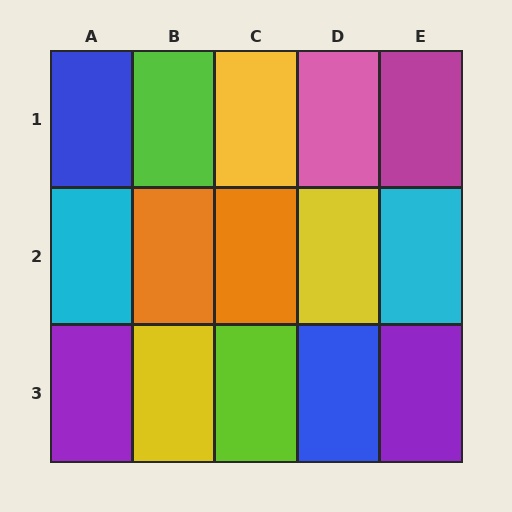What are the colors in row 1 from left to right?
Blue, lime, yellow, pink, magenta.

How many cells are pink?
1 cell is pink.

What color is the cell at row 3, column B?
Yellow.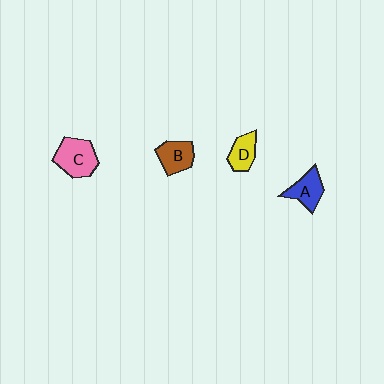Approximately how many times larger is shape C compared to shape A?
Approximately 1.3 times.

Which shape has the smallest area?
Shape D (yellow).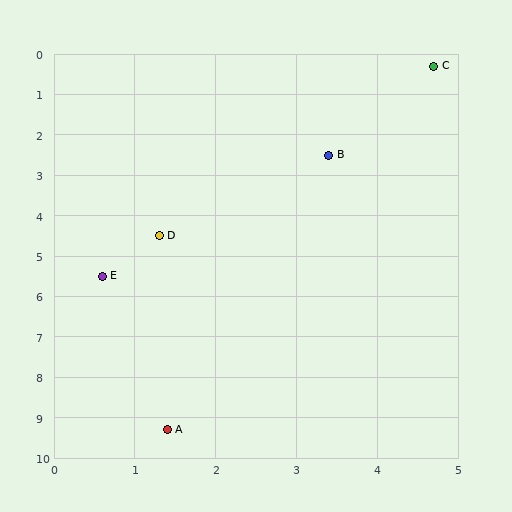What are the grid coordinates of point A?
Point A is at approximately (1.4, 9.3).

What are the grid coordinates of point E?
Point E is at approximately (0.6, 5.5).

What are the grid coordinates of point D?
Point D is at approximately (1.3, 4.5).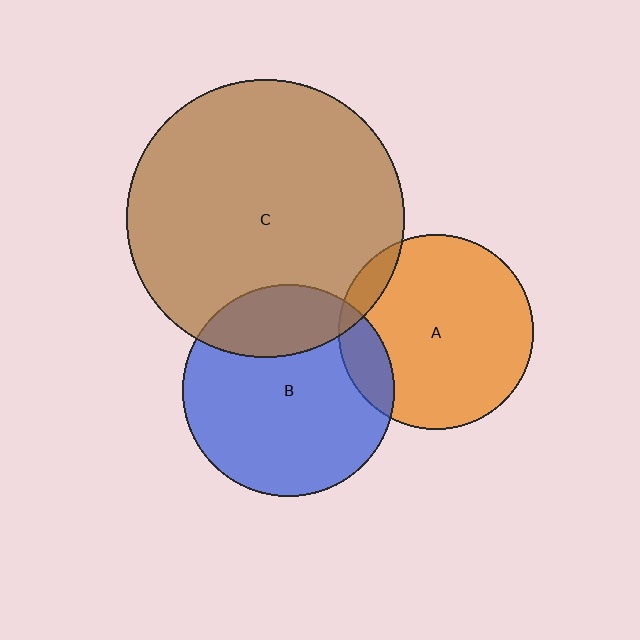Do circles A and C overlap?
Yes.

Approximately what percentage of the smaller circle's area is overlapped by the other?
Approximately 10%.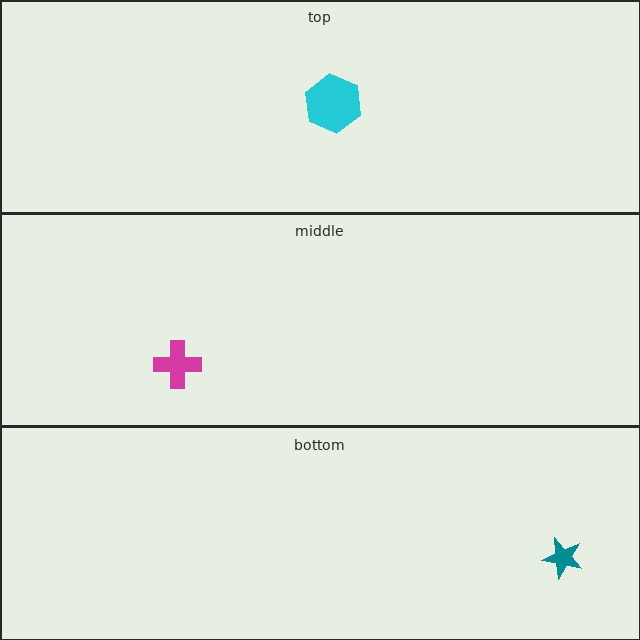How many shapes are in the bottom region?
1.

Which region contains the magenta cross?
The middle region.